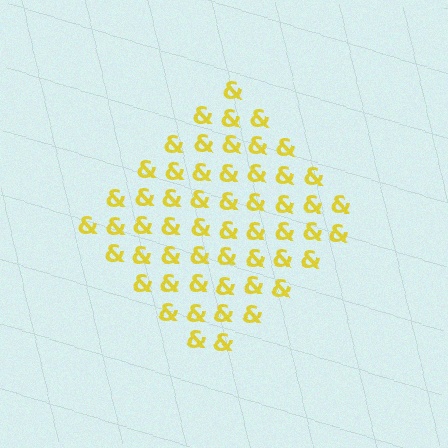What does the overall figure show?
The overall figure shows a diamond.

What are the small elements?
The small elements are ampersands.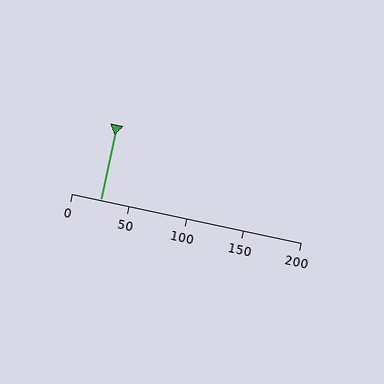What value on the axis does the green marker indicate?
The marker indicates approximately 25.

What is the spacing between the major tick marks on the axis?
The major ticks are spaced 50 apart.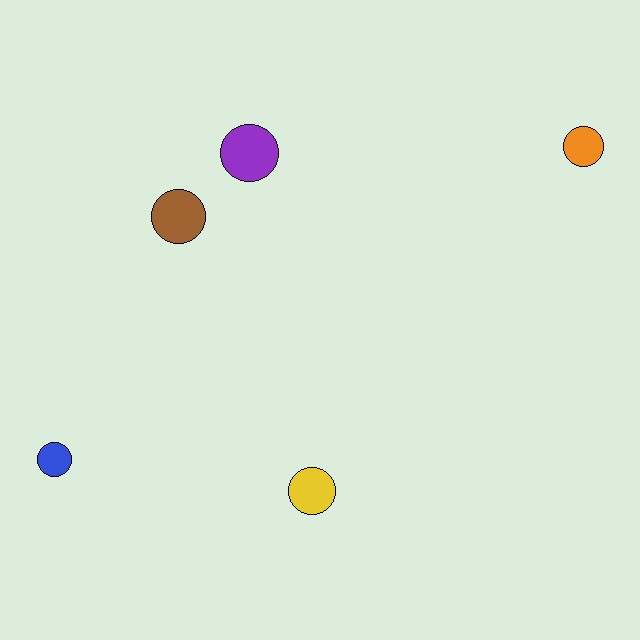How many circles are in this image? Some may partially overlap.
There are 5 circles.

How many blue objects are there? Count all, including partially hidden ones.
There is 1 blue object.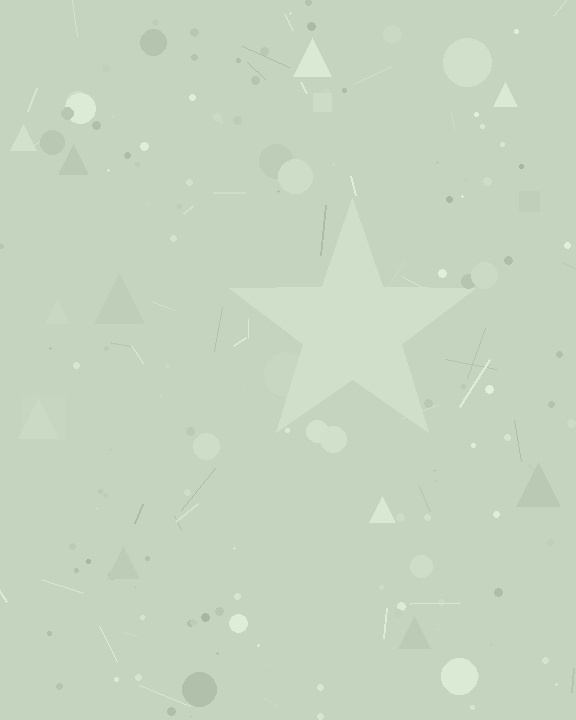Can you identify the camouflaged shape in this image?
The camouflaged shape is a star.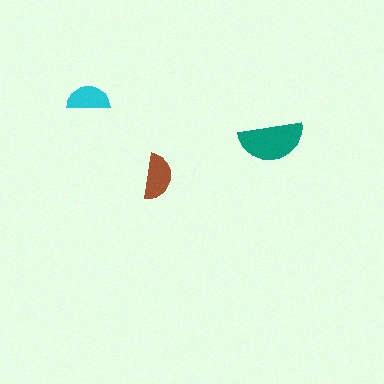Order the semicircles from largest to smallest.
the teal one, the brown one, the cyan one.